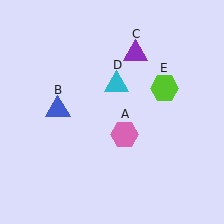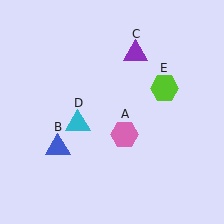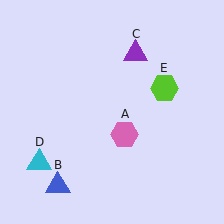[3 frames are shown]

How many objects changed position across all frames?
2 objects changed position: blue triangle (object B), cyan triangle (object D).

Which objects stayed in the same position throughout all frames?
Pink hexagon (object A) and purple triangle (object C) and lime hexagon (object E) remained stationary.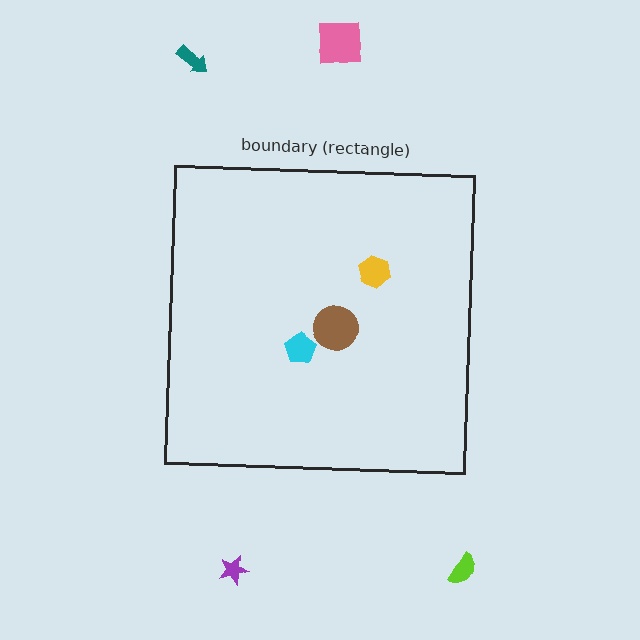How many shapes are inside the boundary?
3 inside, 4 outside.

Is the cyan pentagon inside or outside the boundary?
Inside.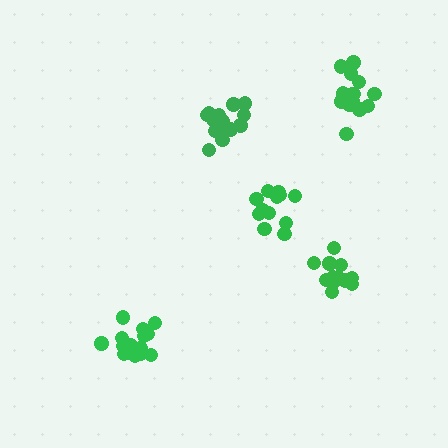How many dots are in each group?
Group 1: 16 dots, Group 2: 13 dots, Group 3: 12 dots, Group 4: 14 dots, Group 5: 16 dots (71 total).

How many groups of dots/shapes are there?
There are 5 groups.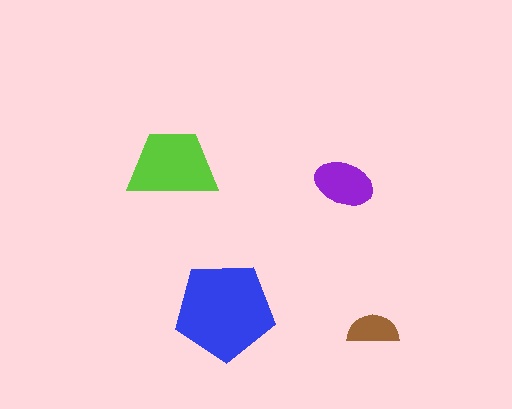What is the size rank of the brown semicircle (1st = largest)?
4th.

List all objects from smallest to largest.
The brown semicircle, the purple ellipse, the lime trapezoid, the blue pentagon.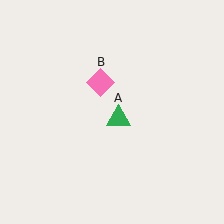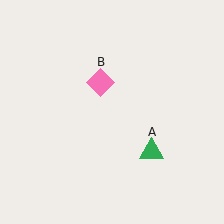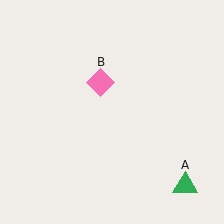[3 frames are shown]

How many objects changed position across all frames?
1 object changed position: green triangle (object A).